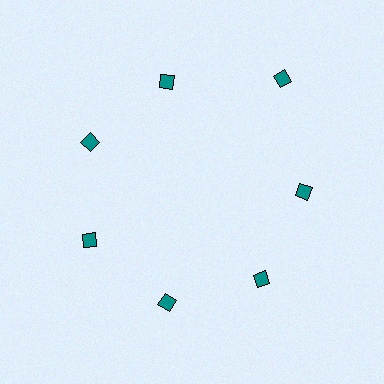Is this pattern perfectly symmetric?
No. The 7 teal diamonds are arranged in a ring, but one element near the 1 o'clock position is pushed outward from the center, breaking the 7-fold rotational symmetry.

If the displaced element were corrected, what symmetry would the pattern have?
It would have 7-fold rotational symmetry — the pattern would map onto itself every 51 degrees.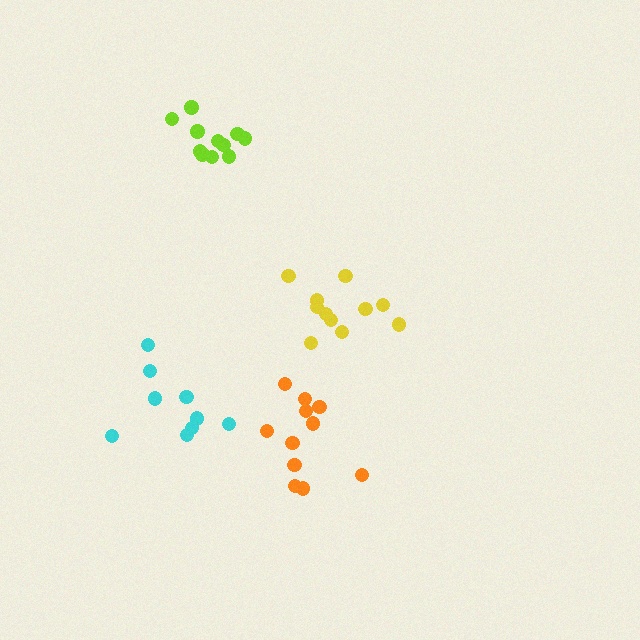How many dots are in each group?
Group 1: 9 dots, Group 2: 11 dots, Group 3: 11 dots, Group 4: 11 dots (42 total).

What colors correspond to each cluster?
The clusters are colored: cyan, orange, yellow, lime.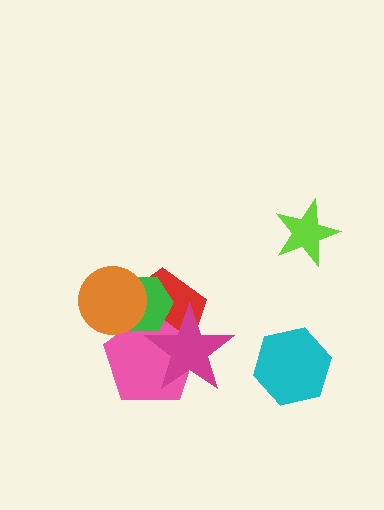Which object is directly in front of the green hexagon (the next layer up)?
The magenta star is directly in front of the green hexagon.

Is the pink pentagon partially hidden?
Yes, it is partially covered by another shape.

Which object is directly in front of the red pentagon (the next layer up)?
The pink pentagon is directly in front of the red pentagon.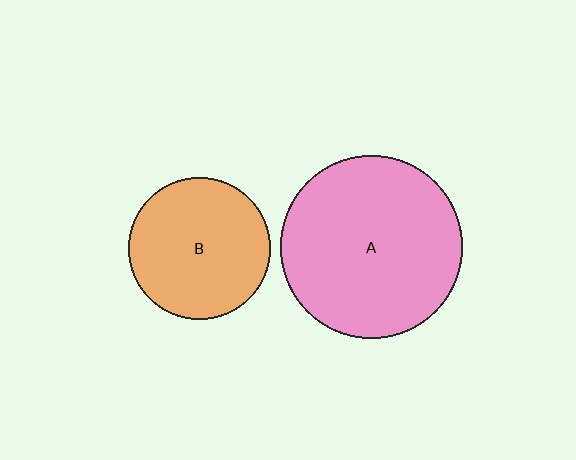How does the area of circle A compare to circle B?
Approximately 1.7 times.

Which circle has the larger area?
Circle A (pink).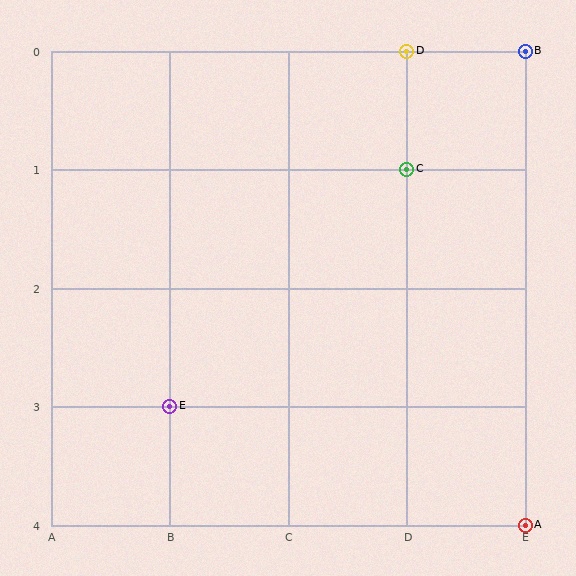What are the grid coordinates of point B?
Point B is at grid coordinates (E, 0).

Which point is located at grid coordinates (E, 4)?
Point A is at (E, 4).